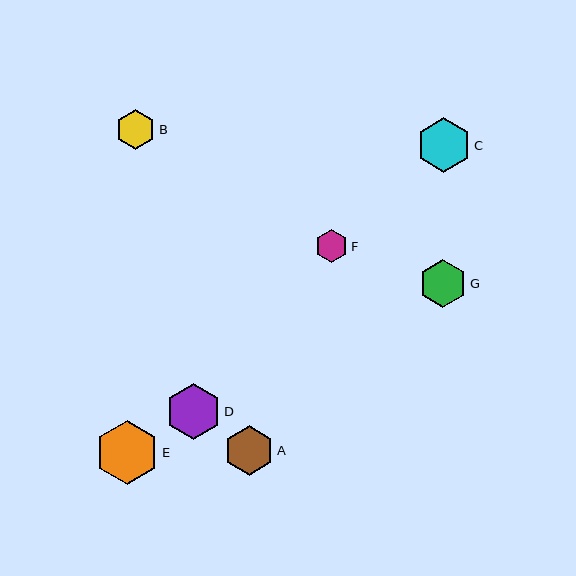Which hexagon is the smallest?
Hexagon F is the smallest with a size of approximately 33 pixels.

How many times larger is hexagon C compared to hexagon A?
Hexagon C is approximately 1.1 times the size of hexagon A.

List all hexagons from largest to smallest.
From largest to smallest: E, D, C, A, G, B, F.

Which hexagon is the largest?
Hexagon E is the largest with a size of approximately 64 pixels.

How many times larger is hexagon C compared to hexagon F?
Hexagon C is approximately 1.7 times the size of hexagon F.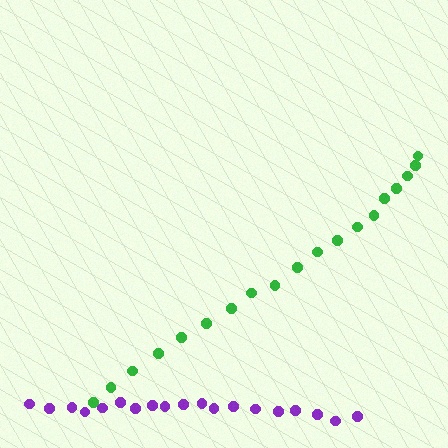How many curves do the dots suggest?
There are 2 distinct paths.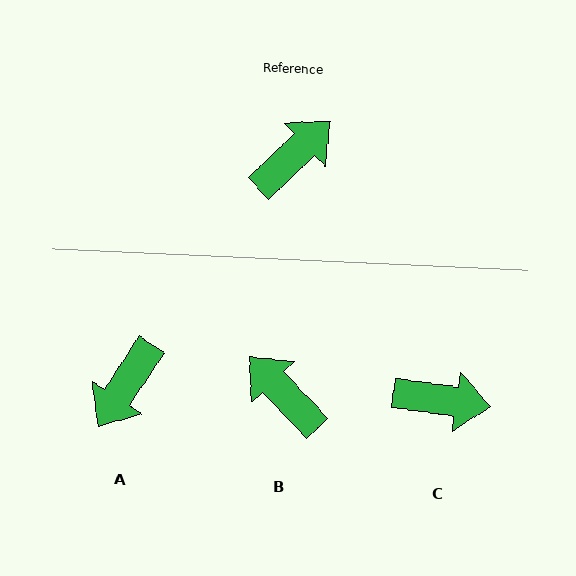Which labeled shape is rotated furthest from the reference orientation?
A, about 167 degrees away.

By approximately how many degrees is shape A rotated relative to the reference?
Approximately 167 degrees clockwise.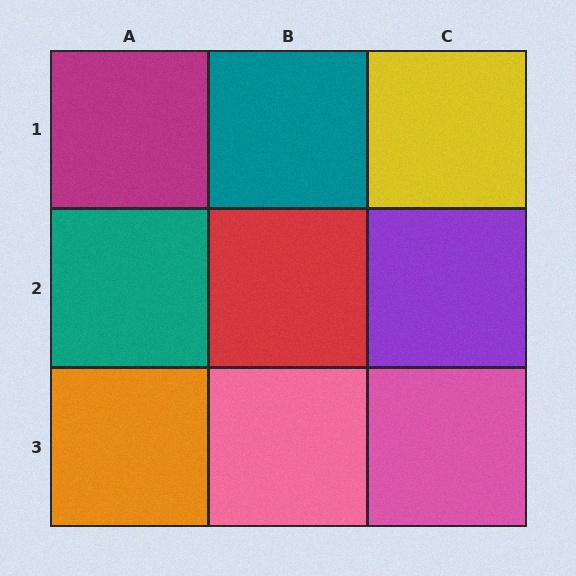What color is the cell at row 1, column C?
Yellow.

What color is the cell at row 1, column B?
Teal.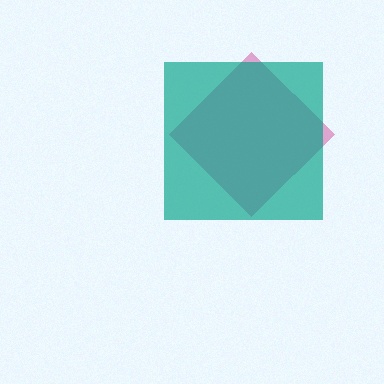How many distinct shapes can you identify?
There are 2 distinct shapes: a magenta diamond, a teal square.